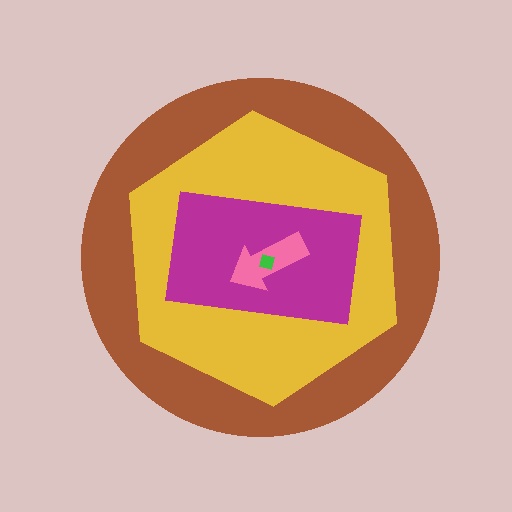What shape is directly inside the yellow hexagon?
The magenta rectangle.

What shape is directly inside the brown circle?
The yellow hexagon.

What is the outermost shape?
The brown circle.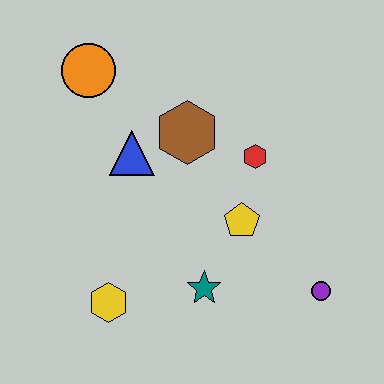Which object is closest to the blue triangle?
The brown hexagon is closest to the blue triangle.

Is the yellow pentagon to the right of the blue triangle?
Yes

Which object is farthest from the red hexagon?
The yellow hexagon is farthest from the red hexagon.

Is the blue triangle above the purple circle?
Yes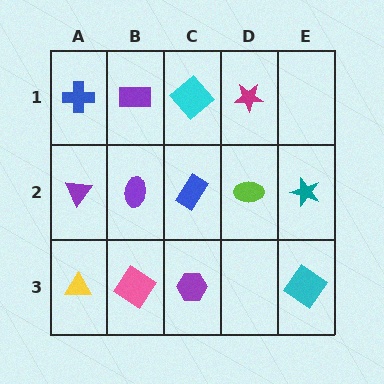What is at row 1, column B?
A purple rectangle.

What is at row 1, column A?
A blue cross.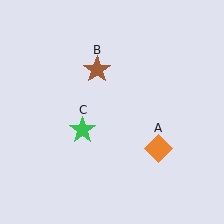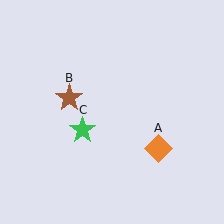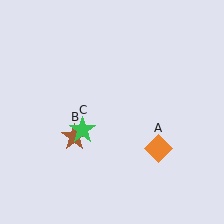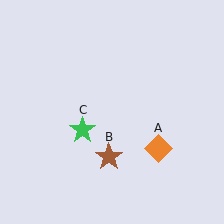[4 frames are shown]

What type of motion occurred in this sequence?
The brown star (object B) rotated counterclockwise around the center of the scene.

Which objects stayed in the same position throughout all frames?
Orange diamond (object A) and green star (object C) remained stationary.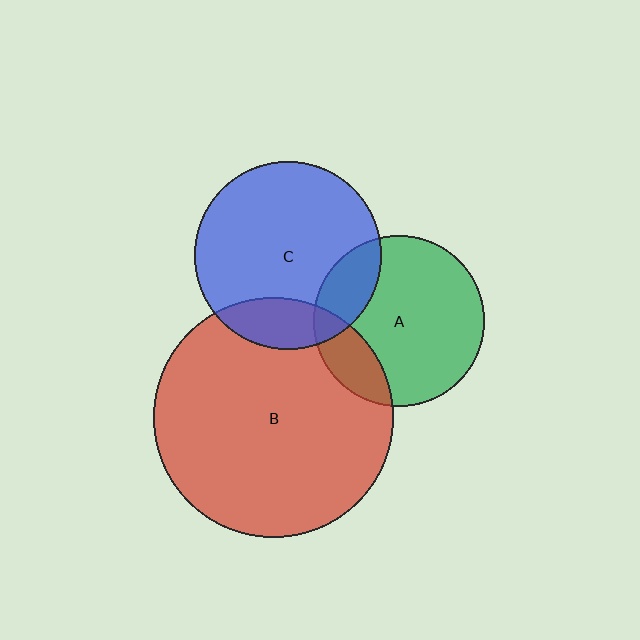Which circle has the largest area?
Circle B (red).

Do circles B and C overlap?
Yes.